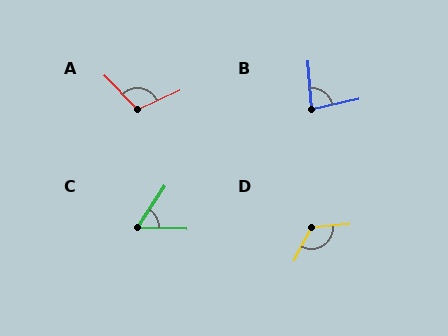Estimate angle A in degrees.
Approximately 110 degrees.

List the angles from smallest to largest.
C (58°), B (82°), A (110°), D (123°).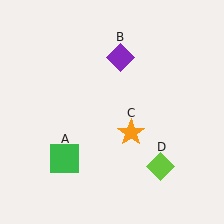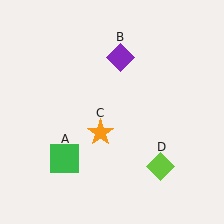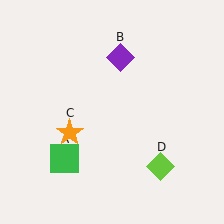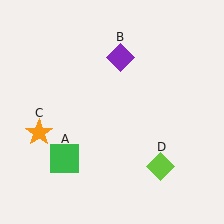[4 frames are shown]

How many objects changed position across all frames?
1 object changed position: orange star (object C).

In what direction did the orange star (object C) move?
The orange star (object C) moved left.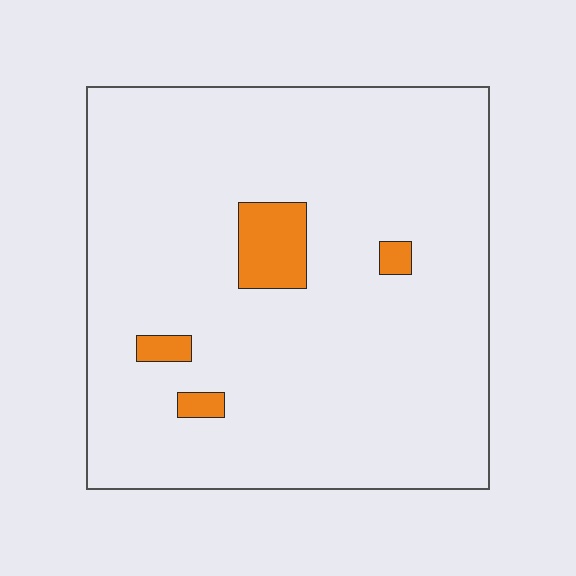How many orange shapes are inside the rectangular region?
4.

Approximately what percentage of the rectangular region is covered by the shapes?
Approximately 5%.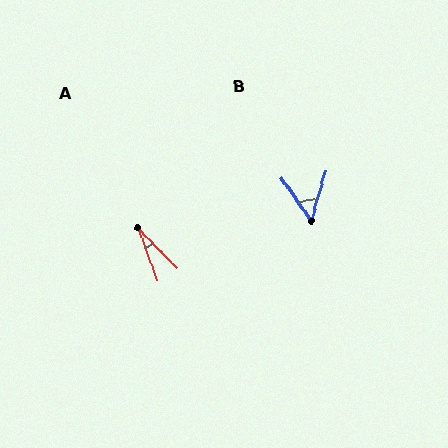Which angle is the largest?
B, at approximately 51 degrees.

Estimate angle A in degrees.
Approximately 24 degrees.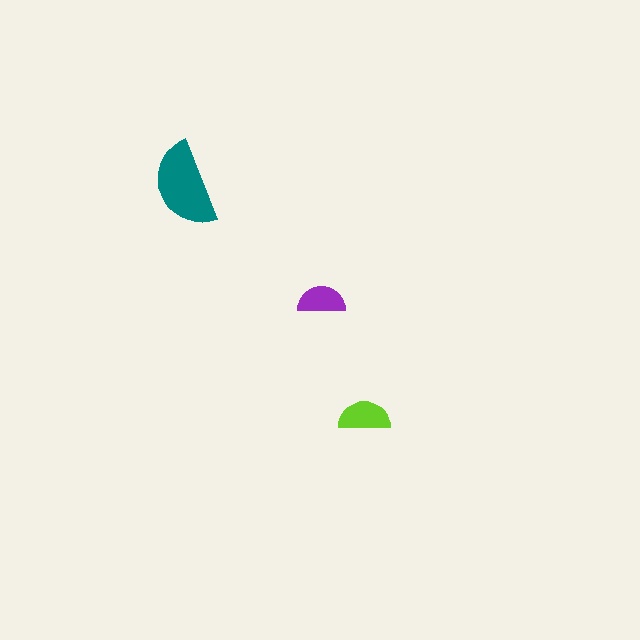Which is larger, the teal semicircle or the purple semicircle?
The teal one.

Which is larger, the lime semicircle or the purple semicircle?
The lime one.